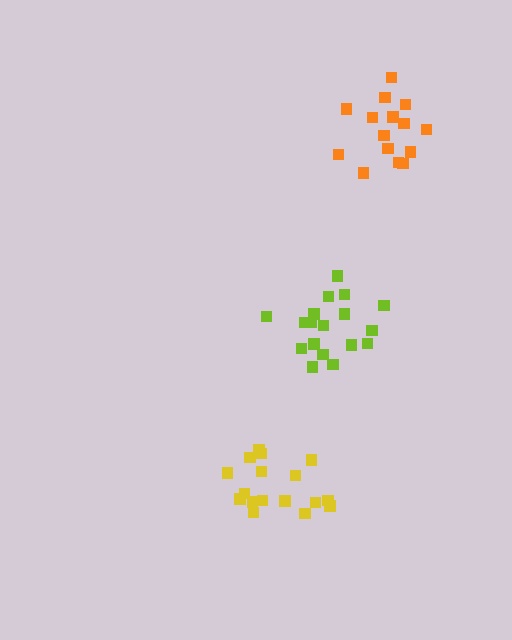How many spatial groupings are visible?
There are 3 spatial groupings.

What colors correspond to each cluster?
The clusters are colored: lime, orange, yellow.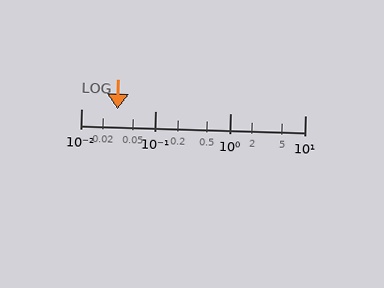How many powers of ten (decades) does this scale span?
The scale spans 3 decades, from 0.01 to 10.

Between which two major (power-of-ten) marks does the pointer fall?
The pointer is between 0.01 and 0.1.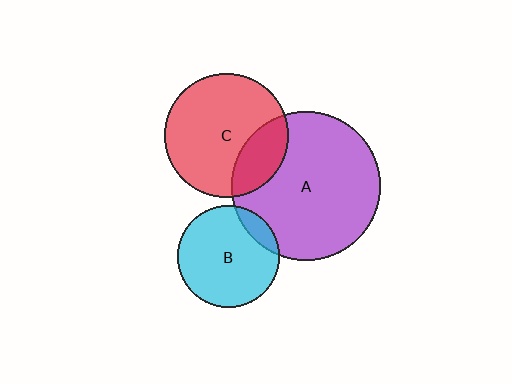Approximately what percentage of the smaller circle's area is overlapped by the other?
Approximately 25%.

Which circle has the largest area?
Circle A (purple).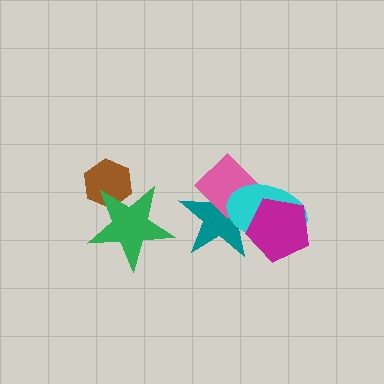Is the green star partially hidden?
No, no other shape covers it.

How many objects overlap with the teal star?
3 objects overlap with the teal star.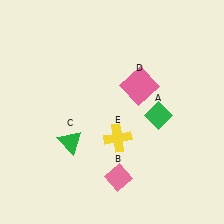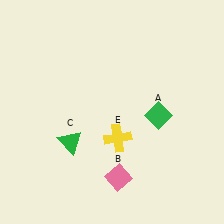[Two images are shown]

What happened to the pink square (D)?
The pink square (D) was removed in Image 2. It was in the top-right area of Image 1.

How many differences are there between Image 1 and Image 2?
There is 1 difference between the two images.